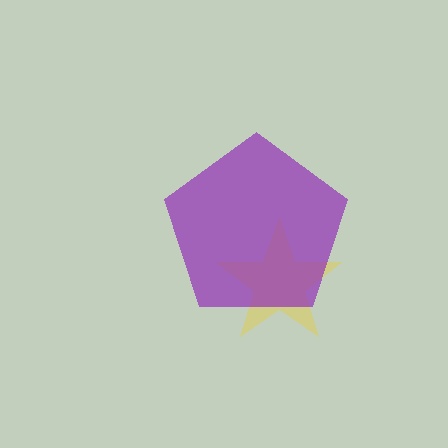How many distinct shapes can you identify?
There are 2 distinct shapes: a yellow star, a purple pentagon.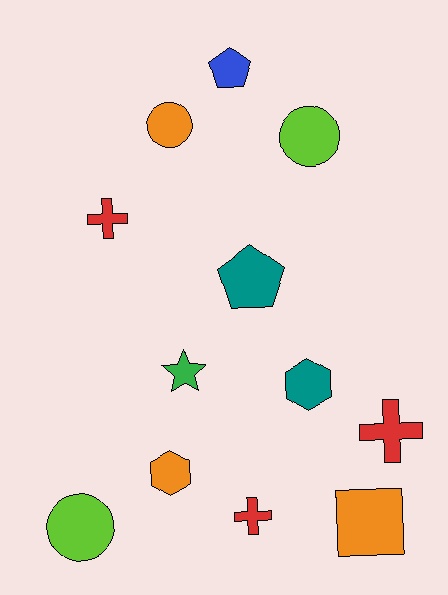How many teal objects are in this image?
There are 2 teal objects.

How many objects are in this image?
There are 12 objects.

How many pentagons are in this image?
There are 2 pentagons.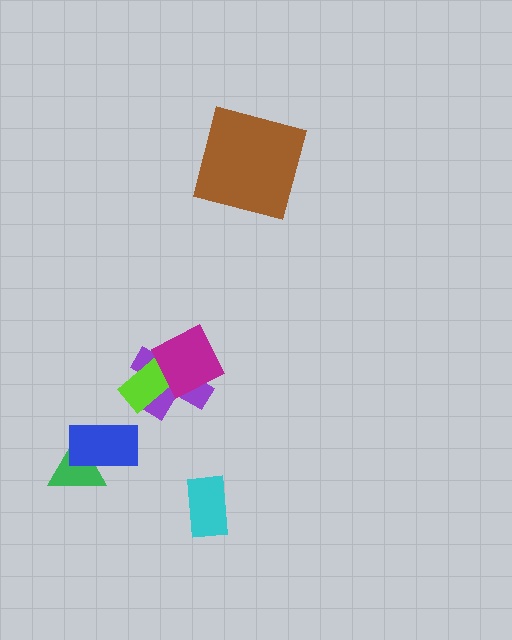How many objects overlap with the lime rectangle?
2 objects overlap with the lime rectangle.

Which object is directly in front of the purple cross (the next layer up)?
The lime rectangle is directly in front of the purple cross.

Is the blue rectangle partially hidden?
No, no other shape covers it.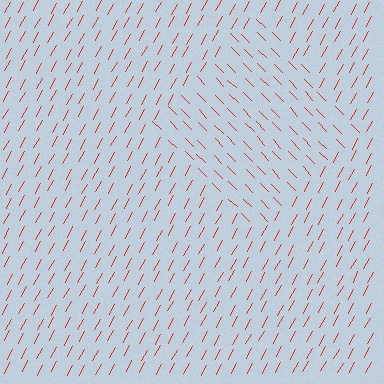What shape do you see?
I see a diamond.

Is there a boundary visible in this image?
Yes, there is a texture boundary formed by a change in line orientation.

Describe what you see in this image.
The image is filled with small red line segments. A diamond region in the image has lines oriented differently from the surrounding lines, creating a visible texture boundary.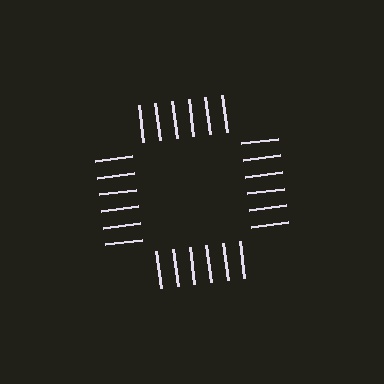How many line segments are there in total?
24 — 6 along each of the 4 edges.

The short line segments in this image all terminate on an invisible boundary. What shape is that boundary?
An illusory square — the line segments terminate on its edges but no continuous stroke is drawn.